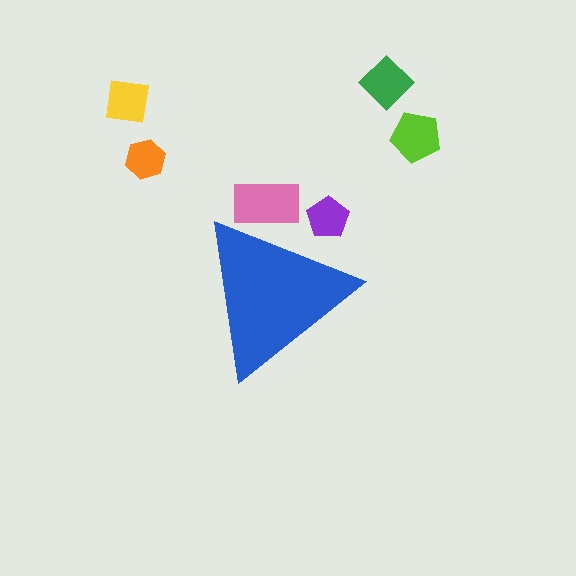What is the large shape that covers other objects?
A blue triangle.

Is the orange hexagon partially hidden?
No, the orange hexagon is fully visible.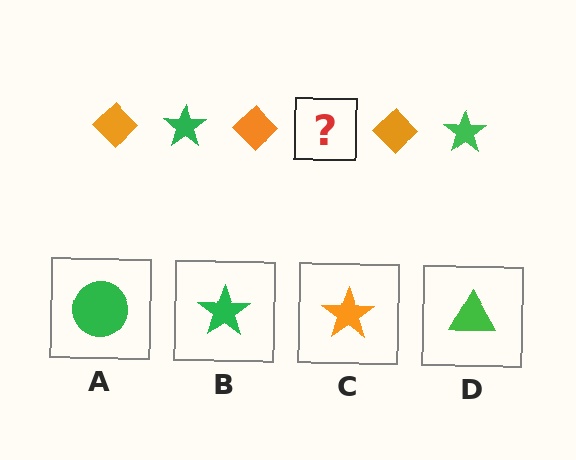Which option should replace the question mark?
Option B.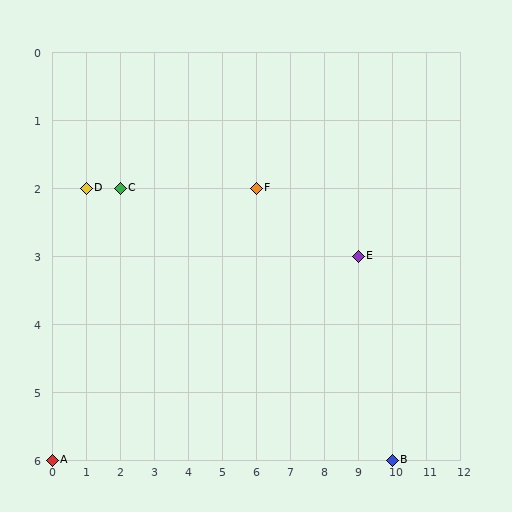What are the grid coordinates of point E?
Point E is at grid coordinates (9, 3).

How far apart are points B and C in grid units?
Points B and C are 8 columns and 4 rows apart (about 8.9 grid units diagonally).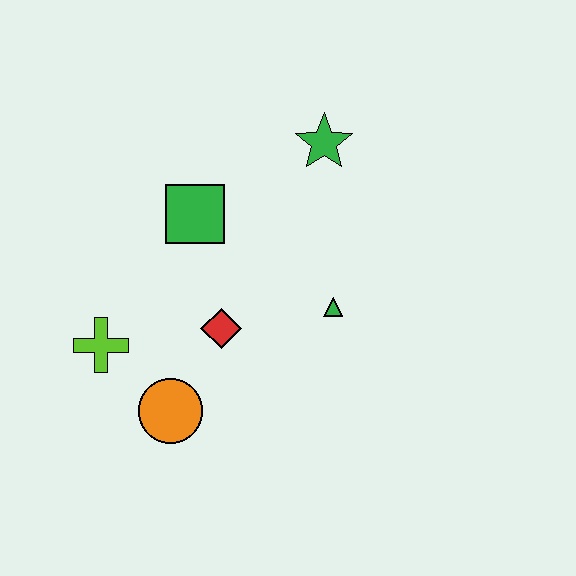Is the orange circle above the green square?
No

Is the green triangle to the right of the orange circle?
Yes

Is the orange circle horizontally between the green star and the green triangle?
No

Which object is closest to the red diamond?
The orange circle is closest to the red diamond.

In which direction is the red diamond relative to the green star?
The red diamond is below the green star.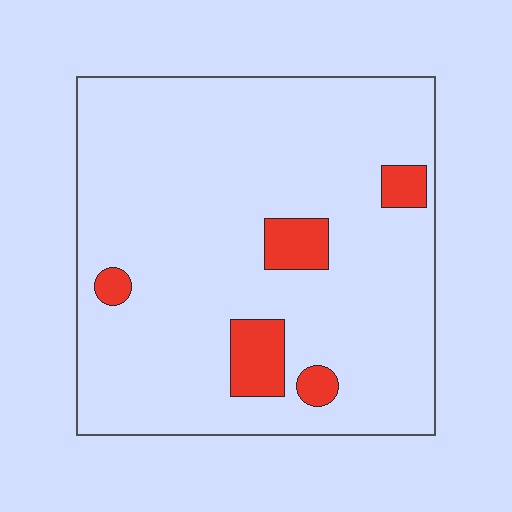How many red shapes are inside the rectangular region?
5.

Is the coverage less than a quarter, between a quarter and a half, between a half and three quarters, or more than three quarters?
Less than a quarter.